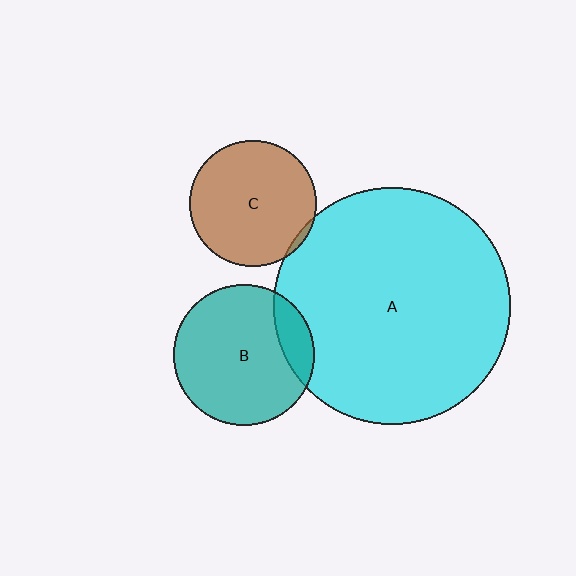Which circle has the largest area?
Circle A (cyan).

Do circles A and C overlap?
Yes.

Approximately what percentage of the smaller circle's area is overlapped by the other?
Approximately 5%.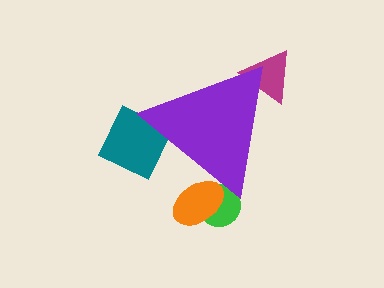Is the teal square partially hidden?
Yes, the teal square is partially hidden behind the purple triangle.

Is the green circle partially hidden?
Yes, the green circle is partially hidden behind the purple triangle.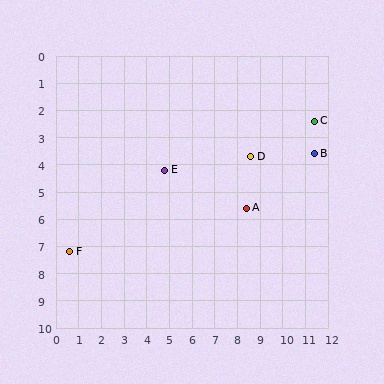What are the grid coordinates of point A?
Point A is at approximately (8.4, 5.6).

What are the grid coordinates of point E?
Point E is at approximately (4.8, 4.2).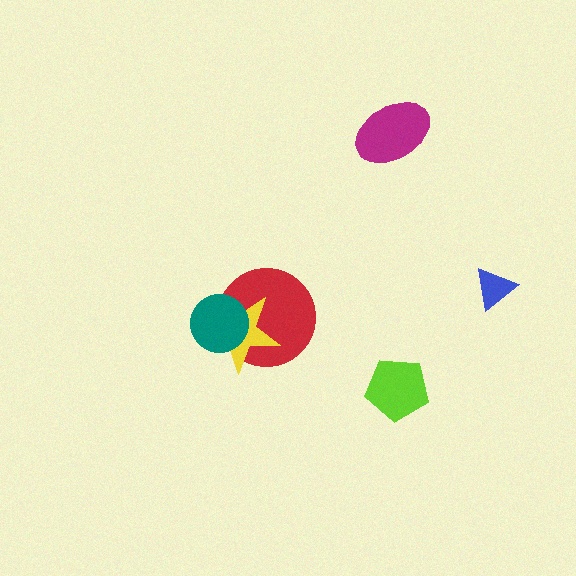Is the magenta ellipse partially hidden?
No, no other shape covers it.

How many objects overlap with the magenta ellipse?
0 objects overlap with the magenta ellipse.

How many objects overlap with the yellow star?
2 objects overlap with the yellow star.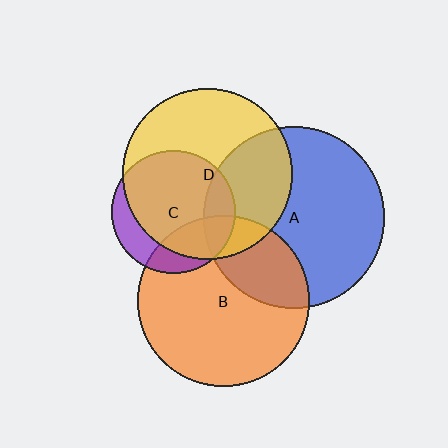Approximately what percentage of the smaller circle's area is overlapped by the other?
Approximately 25%.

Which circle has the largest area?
Circle A (blue).